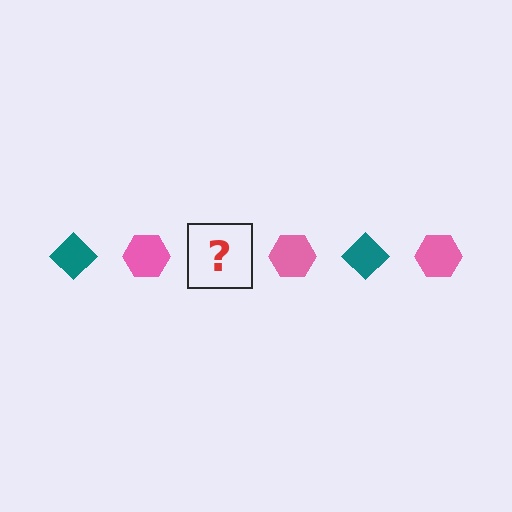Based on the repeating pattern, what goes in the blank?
The blank should be a teal diamond.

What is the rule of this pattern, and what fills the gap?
The rule is that the pattern alternates between teal diamond and pink hexagon. The gap should be filled with a teal diamond.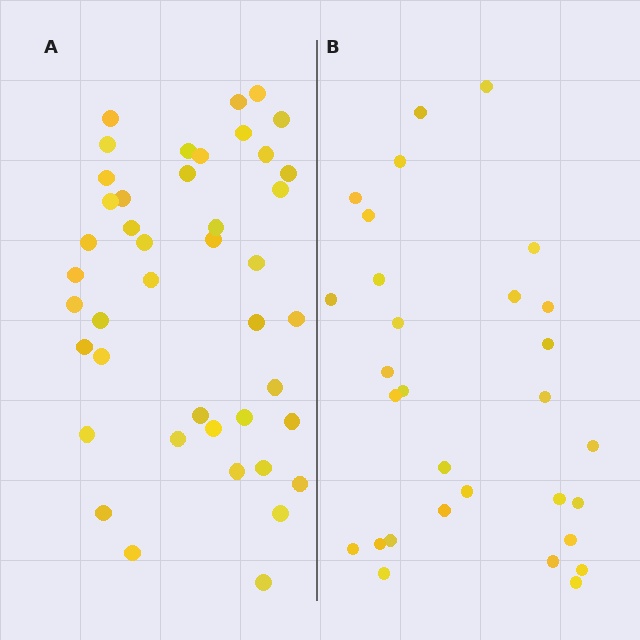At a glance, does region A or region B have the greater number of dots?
Region A (the left region) has more dots.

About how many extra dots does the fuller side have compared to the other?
Region A has approximately 15 more dots than region B.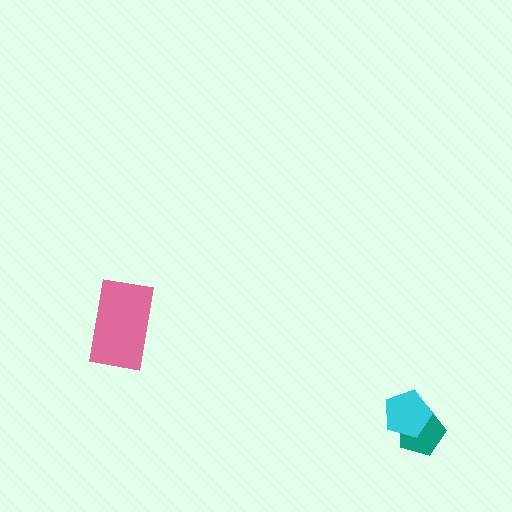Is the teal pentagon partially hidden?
Yes, it is partially covered by another shape.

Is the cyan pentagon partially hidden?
No, no other shape covers it.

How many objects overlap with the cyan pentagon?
1 object overlaps with the cyan pentagon.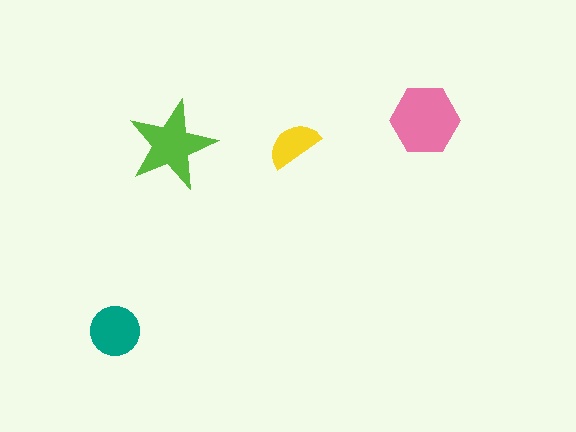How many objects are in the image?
There are 4 objects in the image.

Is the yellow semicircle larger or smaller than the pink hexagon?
Smaller.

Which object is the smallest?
The yellow semicircle.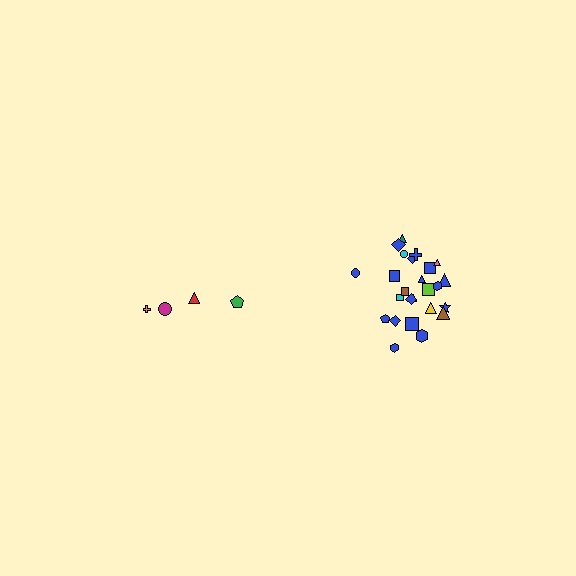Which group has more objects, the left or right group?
The right group.